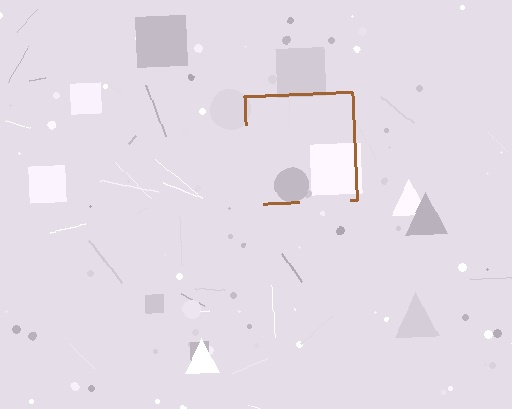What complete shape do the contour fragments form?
The contour fragments form a square.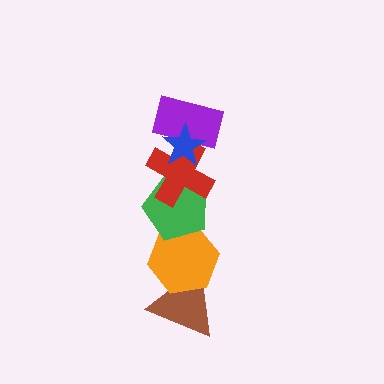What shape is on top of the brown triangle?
The orange hexagon is on top of the brown triangle.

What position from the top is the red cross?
The red cross is 3rd from the top.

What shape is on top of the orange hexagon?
The green pentagon is on top of the orange hexagon.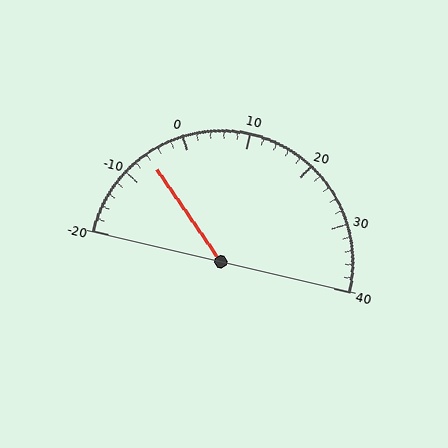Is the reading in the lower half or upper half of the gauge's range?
The reading is in the lower half of the range (-20 to 40).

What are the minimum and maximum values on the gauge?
The gauge ranges from -20 to 40.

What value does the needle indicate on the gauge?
The needle indicates approximately -6.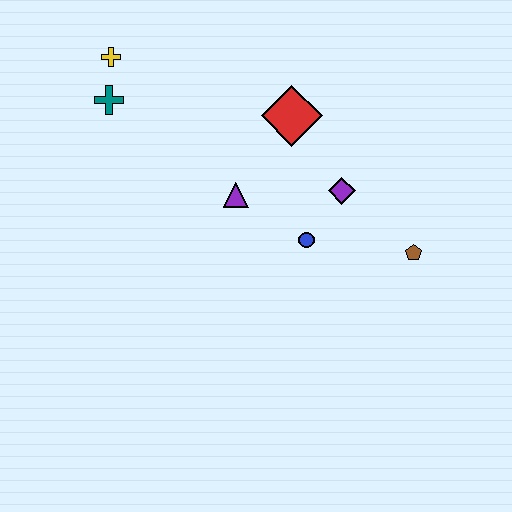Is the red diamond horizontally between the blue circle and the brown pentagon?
No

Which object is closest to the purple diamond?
The blue circle is closest to the purple diamond.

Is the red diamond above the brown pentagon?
Yes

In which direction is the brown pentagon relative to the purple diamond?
The brown pentagon is to the right of the purple diamond.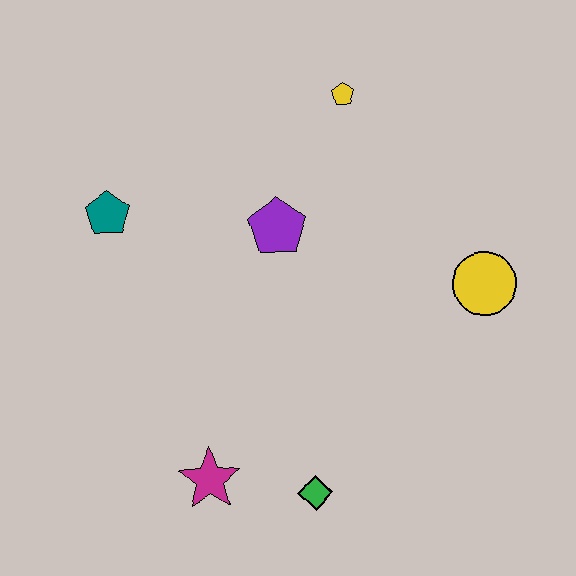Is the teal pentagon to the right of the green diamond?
No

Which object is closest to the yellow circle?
The purple pentagon is closest to the yellow circle.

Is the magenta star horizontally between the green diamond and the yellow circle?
No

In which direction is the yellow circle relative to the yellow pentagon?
The yellow circle is below the yellow pentagon.